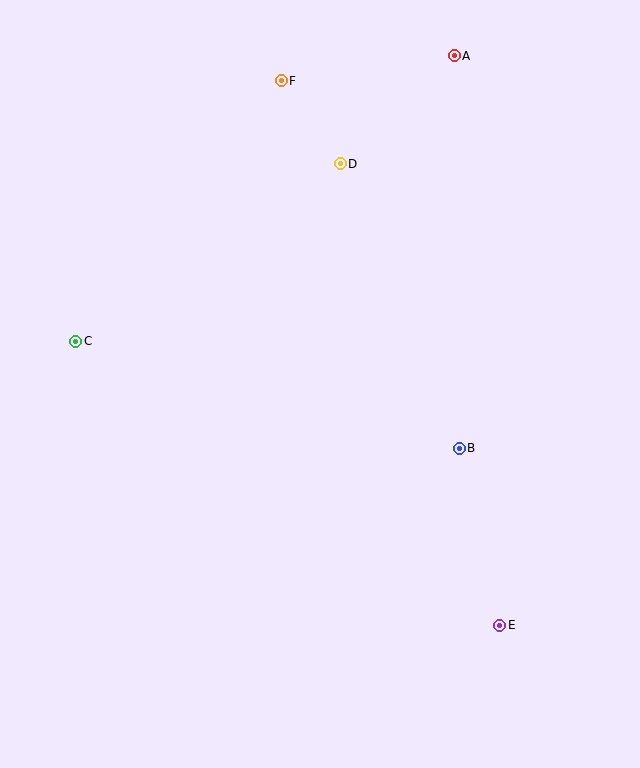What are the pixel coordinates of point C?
Point C is at (76, 341).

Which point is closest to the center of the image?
Point B at (459, 448) is closest to the center.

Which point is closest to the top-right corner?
Point A is closest to the top-right corner.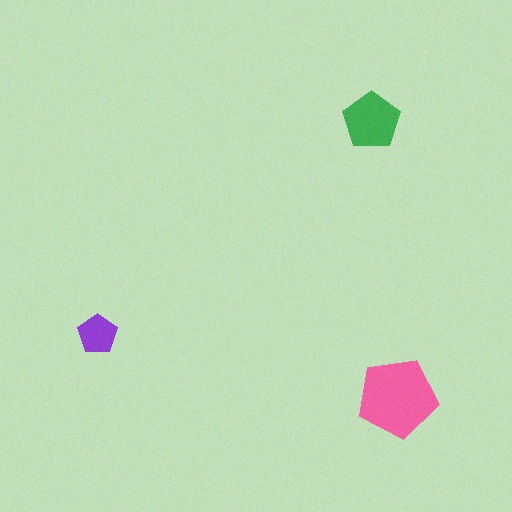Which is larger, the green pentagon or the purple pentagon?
The green one.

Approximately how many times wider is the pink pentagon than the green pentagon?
About 1.5 times wider.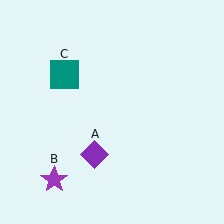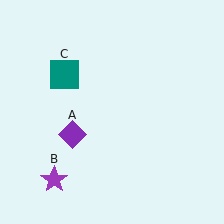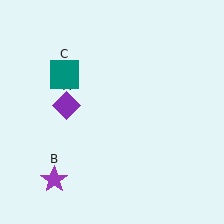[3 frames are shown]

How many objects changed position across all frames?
1 object changed position: purple diamond (object A).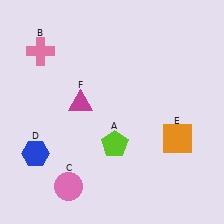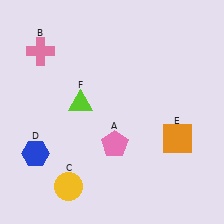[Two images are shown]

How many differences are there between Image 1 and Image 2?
There are 3 differences between the two images.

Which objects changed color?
A changed from lime to pink. C changed from pink to yellow. F changed from magenta to lime.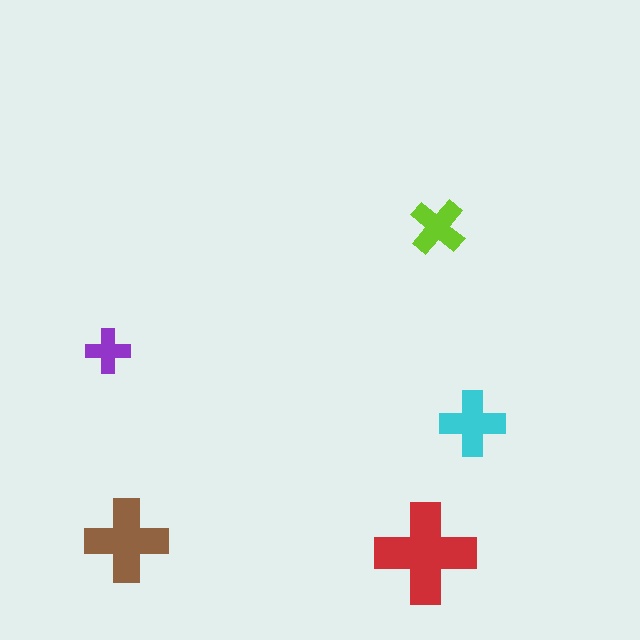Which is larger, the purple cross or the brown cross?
The brown one.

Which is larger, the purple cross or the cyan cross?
The cyan one.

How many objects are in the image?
There are 5 objects in the image.